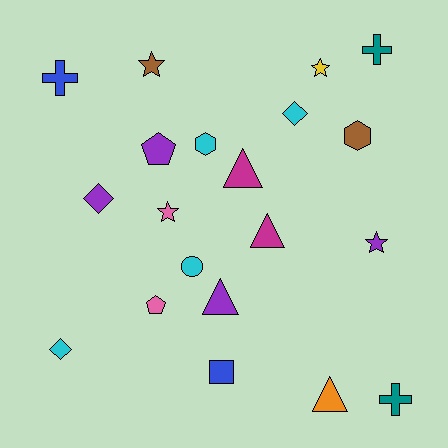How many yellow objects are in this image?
There is 1 yellow object.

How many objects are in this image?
There are 20 objects.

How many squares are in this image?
There is 1 square.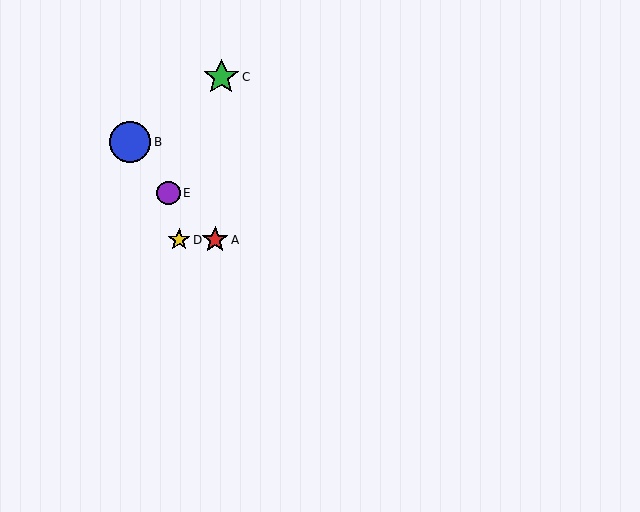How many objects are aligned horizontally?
2 objects (A, D) are aligned horizontally.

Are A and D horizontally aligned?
Yes, both are at y≈240.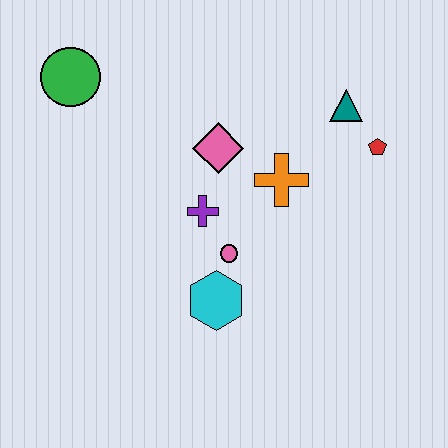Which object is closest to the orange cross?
The pink diamond is closest to the orange cross.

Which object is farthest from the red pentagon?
The green circle is farthest from the red pentagon.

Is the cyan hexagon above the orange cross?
No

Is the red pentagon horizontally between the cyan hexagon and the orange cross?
No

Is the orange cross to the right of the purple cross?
Yes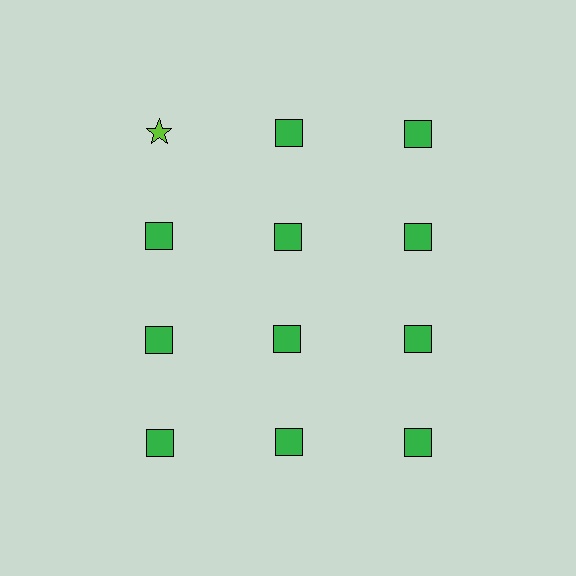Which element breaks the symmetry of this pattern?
The lime star in the top row, leftmost column breaks the symmetry. All other shapes are green squares.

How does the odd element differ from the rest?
It differs in both color (lime instead of green) and shape (star instead of square).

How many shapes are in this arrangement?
There are 12 shapes arranged in a grid pattern.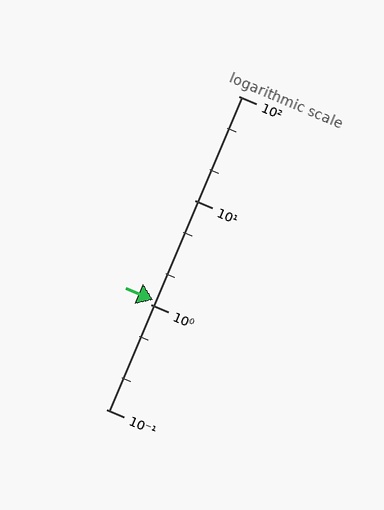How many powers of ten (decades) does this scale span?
The scale spans 3 decades, from 0.1 to 100.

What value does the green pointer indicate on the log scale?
The pointer indicates approximately 1.1.